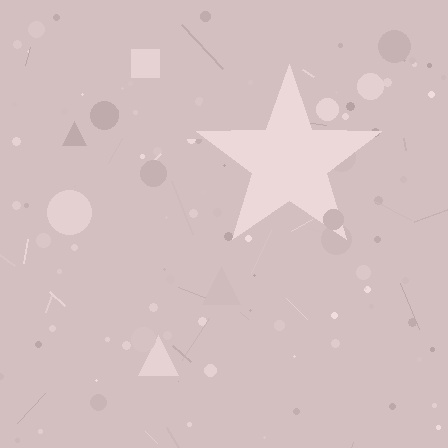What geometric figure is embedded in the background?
A star is embedded in the background.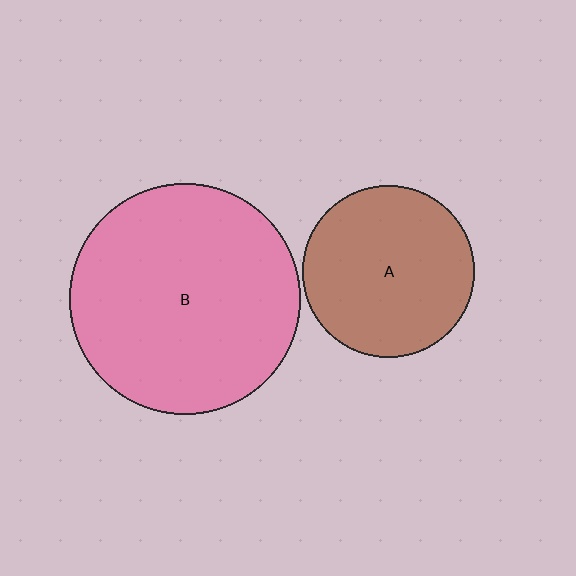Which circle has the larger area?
Circle B (pink).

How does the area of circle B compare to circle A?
Approximately 1.8 times.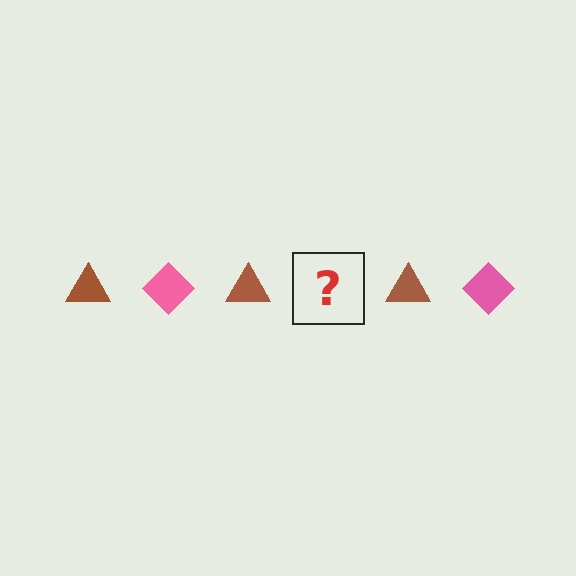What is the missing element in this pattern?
The missing element is a pink diamond.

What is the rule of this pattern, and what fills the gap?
The rule is that the pattern alternates between brown triangle and pink diamond. The gap should be filled with a pink diamond.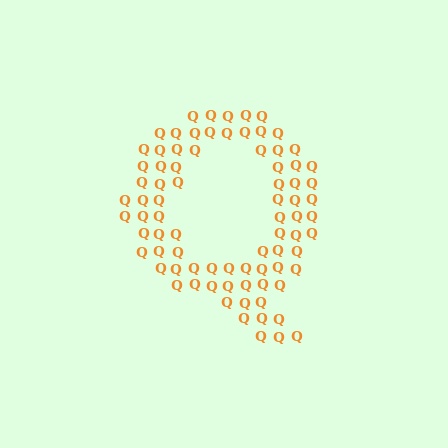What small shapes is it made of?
It is made of small letter Q's.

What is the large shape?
The large shape is the letter Q.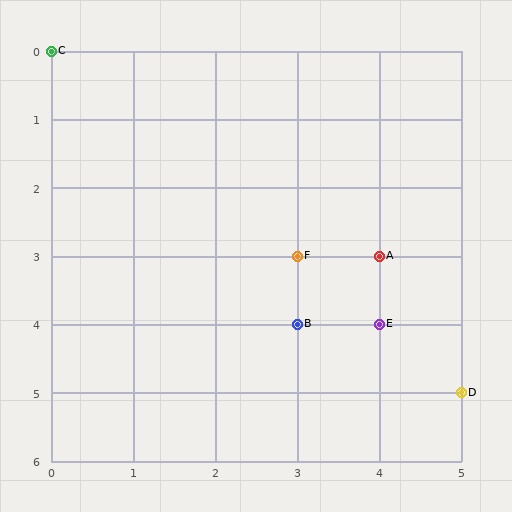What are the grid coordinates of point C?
Point C is at grid coordinates (0, 0).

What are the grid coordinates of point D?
Point D is at grid coordinates (5, 5).